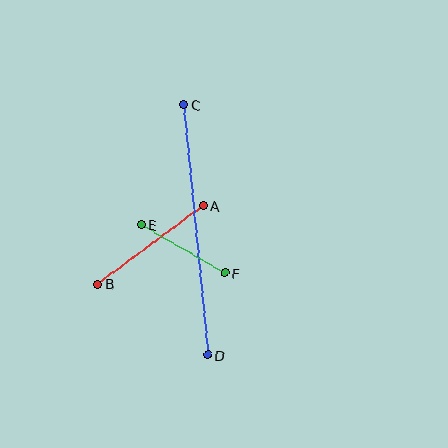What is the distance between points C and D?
The distance is approximately 252 pixels.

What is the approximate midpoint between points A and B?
The midpoint is at approximately (150, 245) pixels.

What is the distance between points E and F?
The distance is approximately 97 pixels.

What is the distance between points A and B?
The distance is approximately 131 pixels.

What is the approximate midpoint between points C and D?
The midpoint is at approximately (196, 230) pixels.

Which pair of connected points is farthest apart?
Points C and D are farthest apart.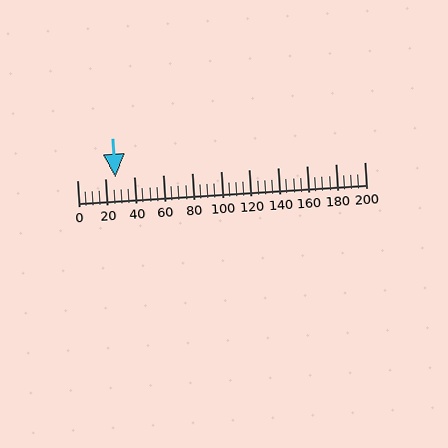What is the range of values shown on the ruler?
The ruler shows values from 0 to 200.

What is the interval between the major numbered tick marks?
The major tick marks are spaced 20 units apart.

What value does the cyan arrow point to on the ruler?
The cyan arrow points to approximately 26.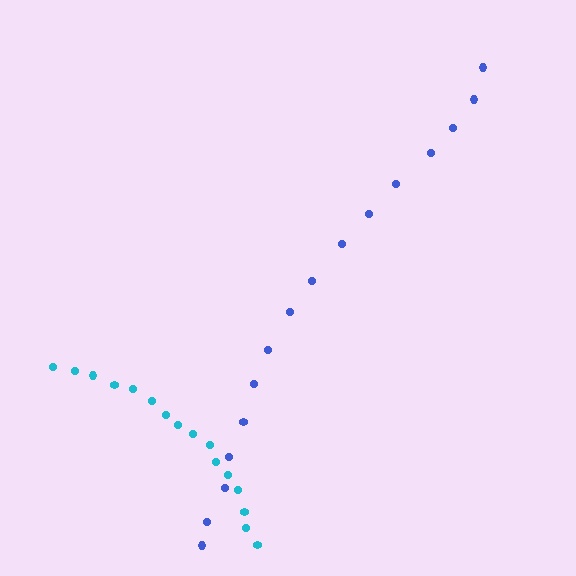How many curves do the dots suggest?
There are 2 distinct paths.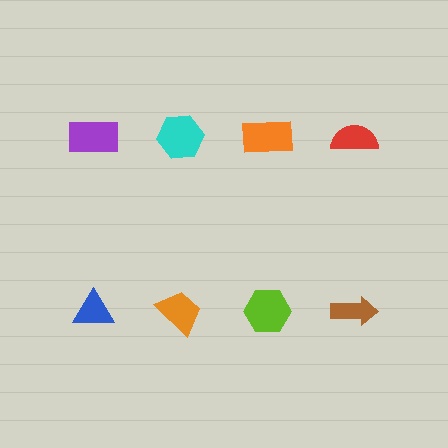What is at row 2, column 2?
An orange trapezoid.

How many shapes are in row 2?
4 shapes.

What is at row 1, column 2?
A cyan hexagon.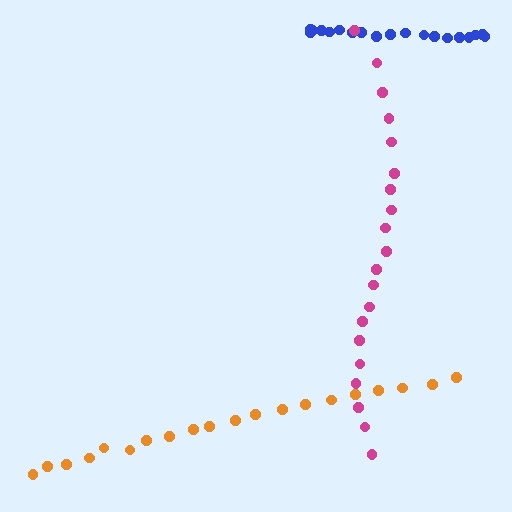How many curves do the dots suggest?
There are 3 distinct paths.